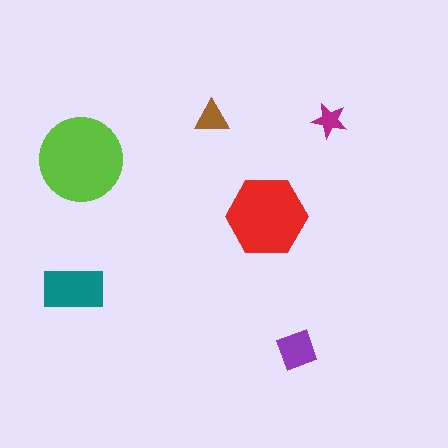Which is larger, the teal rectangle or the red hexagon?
The red hexagon.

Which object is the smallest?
The magenta star.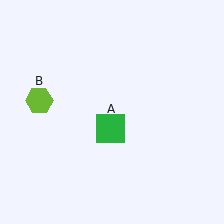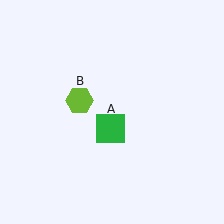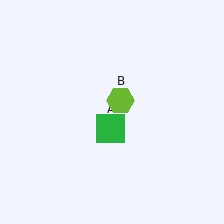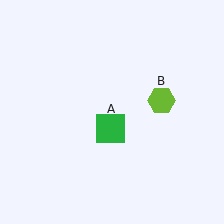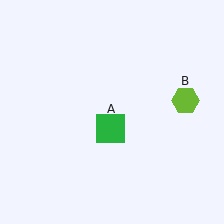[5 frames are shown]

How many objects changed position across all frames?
1 object changed position: lime hexagon (object B).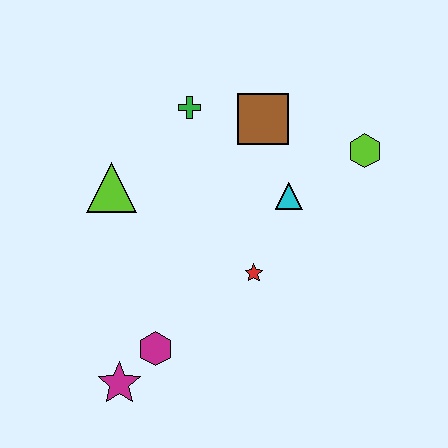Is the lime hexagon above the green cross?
No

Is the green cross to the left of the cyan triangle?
Yes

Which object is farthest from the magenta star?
The lime hexagon is farthest from the magenta star.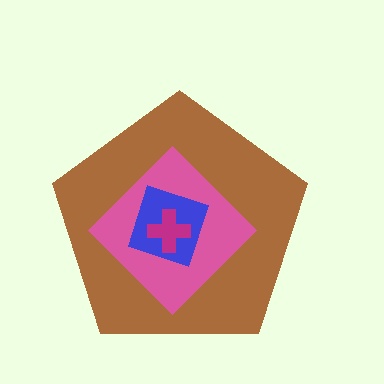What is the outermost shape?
The brown pentagon.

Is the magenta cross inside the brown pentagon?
Yes.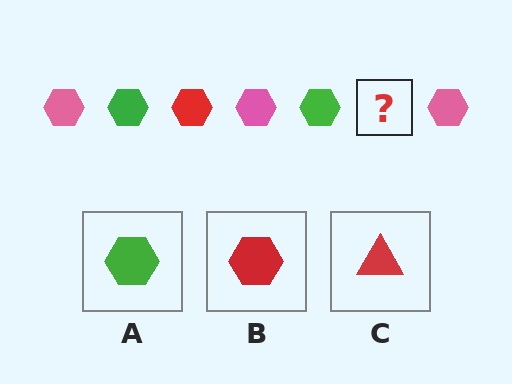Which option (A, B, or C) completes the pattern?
B.